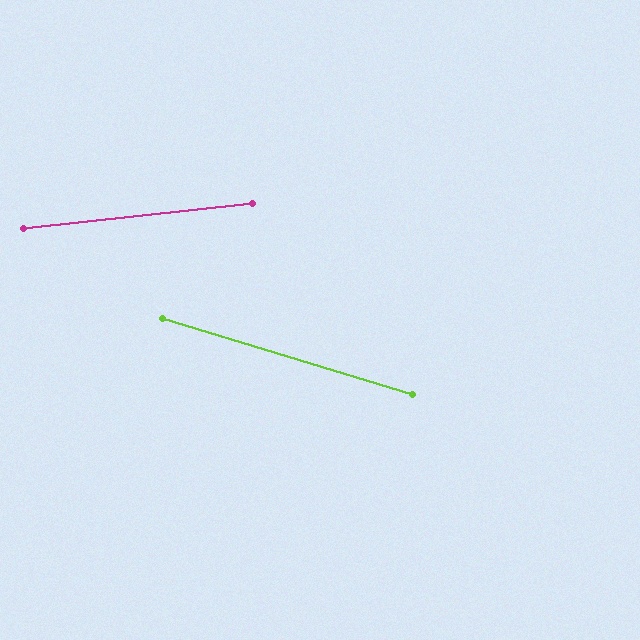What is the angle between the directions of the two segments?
Approximately 23 degrees.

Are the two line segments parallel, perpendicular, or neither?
Neither parallel nor perpendicular — they differ by about 23°.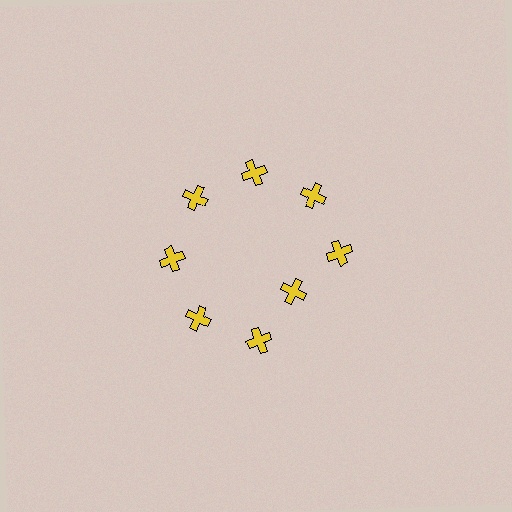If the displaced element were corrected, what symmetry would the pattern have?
It would have 8-fold rotational symmetry — the pattern would map onto itself every 45 degrees.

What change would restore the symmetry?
The symmetry would be restored by moving it outward, back onto the ring so that all 8 crosses sit at equal angles and equal distance from the center.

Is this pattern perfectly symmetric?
No. The 8 yellow crosses are arranged in a ring, but one element near the 4 o'clock position is pulled inward toward the center, breaking the 8-fold rotational symmetry.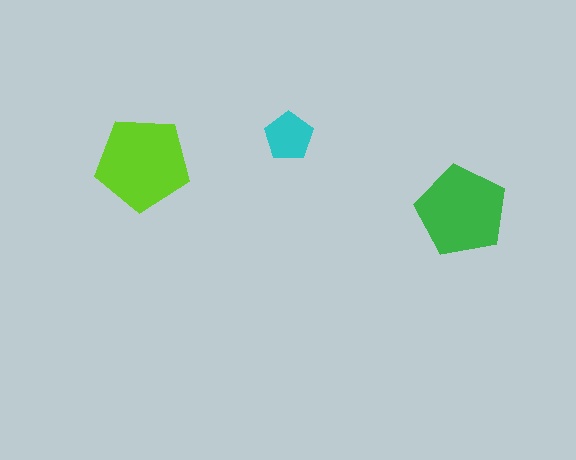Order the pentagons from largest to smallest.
the lime one, the green one, the cyan one.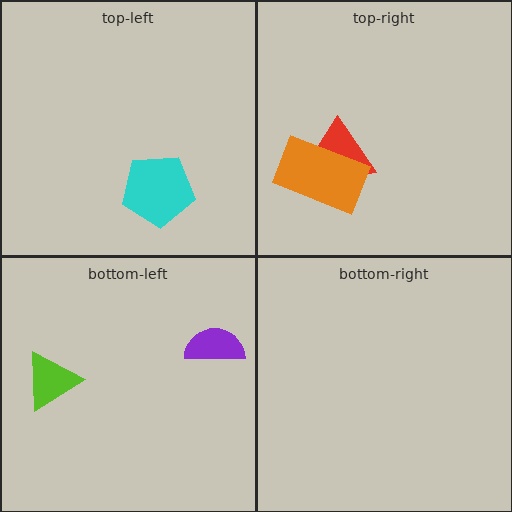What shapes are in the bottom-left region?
The lime triangle, the purple semicircle.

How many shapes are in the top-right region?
2.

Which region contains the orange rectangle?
The top-right region.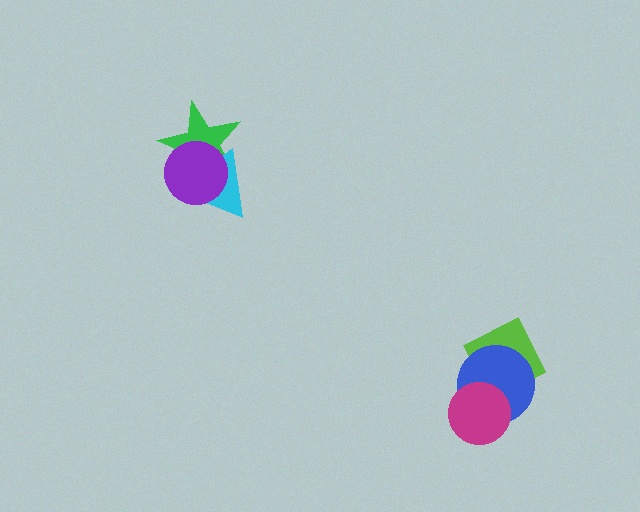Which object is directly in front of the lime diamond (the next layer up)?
The blue circle is directly in front of the lime diamond.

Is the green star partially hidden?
Yes, it is partially covered by another shape.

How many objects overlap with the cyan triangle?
2 objects overlap with the cyan triangle.